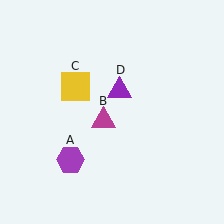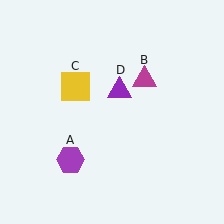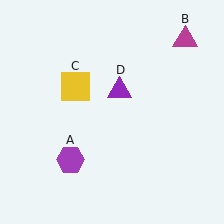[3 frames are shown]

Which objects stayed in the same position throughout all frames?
Purple hexagon (object A) and yellow square (object C) and purple triangle (object D) remained stationary.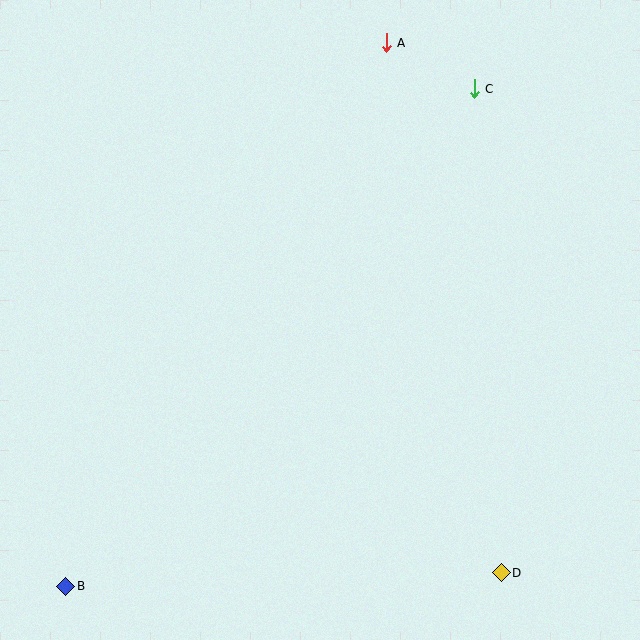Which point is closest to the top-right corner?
Point C is closest to the top-right corner.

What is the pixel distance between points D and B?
The distance between D and B is 436 pixels.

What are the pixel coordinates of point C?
Point C is at (474, 89).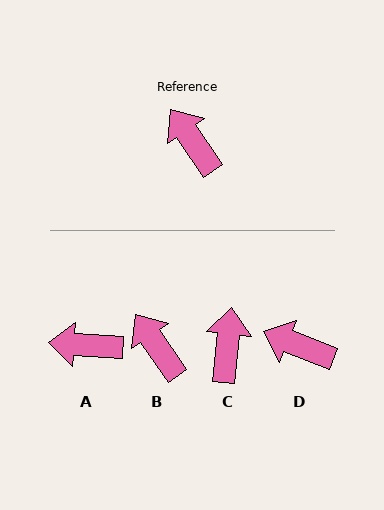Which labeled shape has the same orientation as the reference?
B.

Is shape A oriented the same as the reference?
No, it is off by about 52 degrees.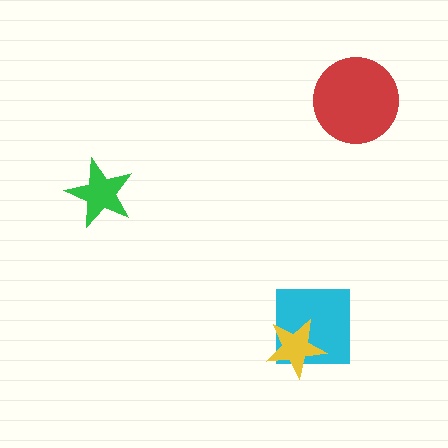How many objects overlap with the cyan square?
1 object overlaps with the cyan square.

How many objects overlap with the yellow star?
1 object overlaps with the yellow star.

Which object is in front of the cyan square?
The yellow star is in front of the cyan square.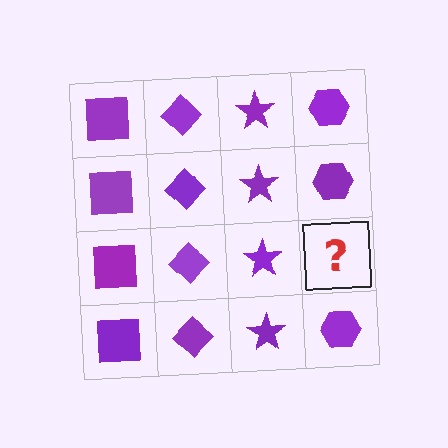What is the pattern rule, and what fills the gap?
The rule is that each column has a consistent shape. The gap should be filled with a purple hexagon.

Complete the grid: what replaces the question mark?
The question mark should be replaced with a purple hexagon.